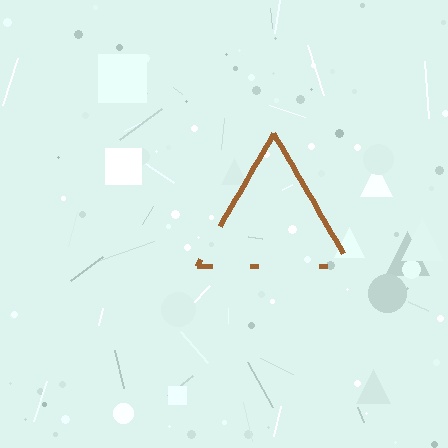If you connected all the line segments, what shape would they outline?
They would outline a triangle.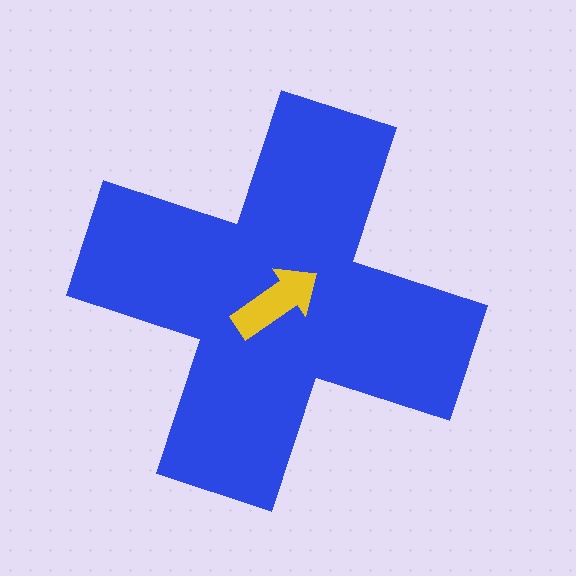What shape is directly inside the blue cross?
The yellow arrow.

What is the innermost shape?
The yellow arrow.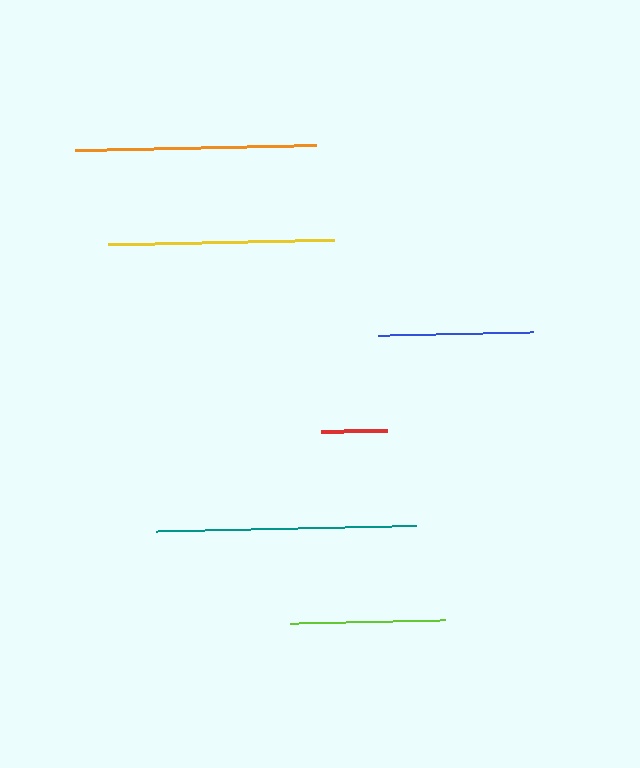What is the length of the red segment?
The red segment is approximately 67 pixels long.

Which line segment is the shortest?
The red line is the shortest at approximately 67 pixels.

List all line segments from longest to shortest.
From longest to shortest: teal, orange, yellow, blue, lime, red.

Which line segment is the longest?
The teal line is the longest at approximately 261 pixels.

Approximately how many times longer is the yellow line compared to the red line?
The yellow line is approximately 3.4 times the length of the red line.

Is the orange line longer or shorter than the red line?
The orange line is longer than the red line.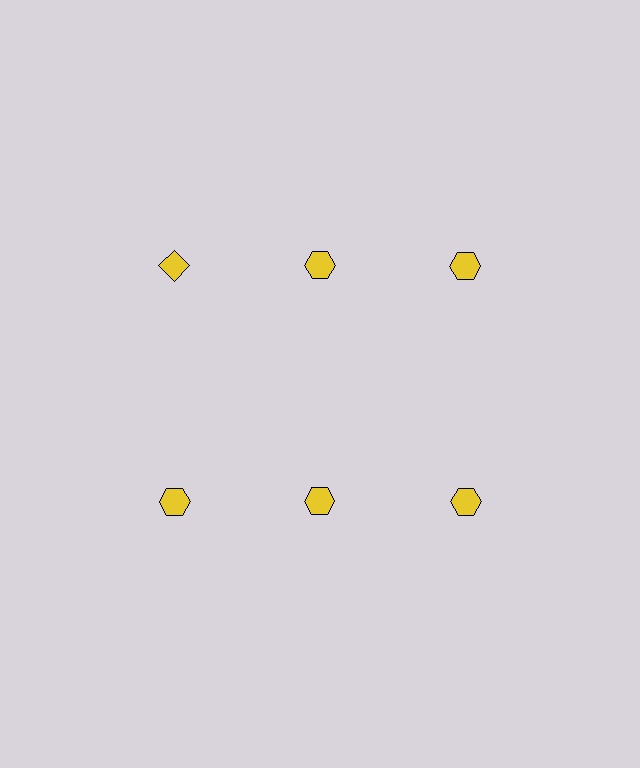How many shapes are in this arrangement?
There are 6 shapes arranged in a grid pattern.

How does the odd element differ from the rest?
It has a different shape: diamond instead of hexagon.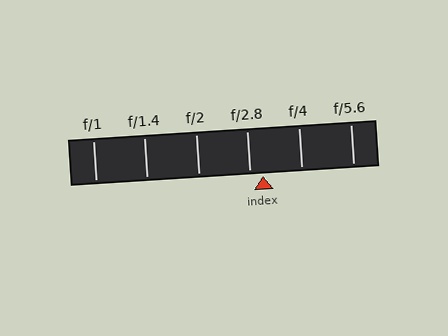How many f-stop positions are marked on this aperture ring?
There are 6 f-stop positions marked.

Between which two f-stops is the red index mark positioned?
The index mark is between f/2.8 and f/4.